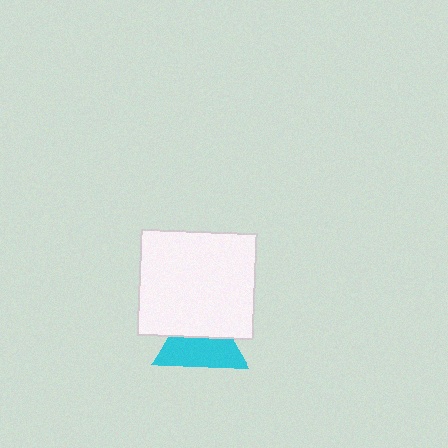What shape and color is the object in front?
The object in front is a white rectangle.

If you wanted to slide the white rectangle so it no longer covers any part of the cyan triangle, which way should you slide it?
Slide it up — that is the most direct way to separate the two shapes.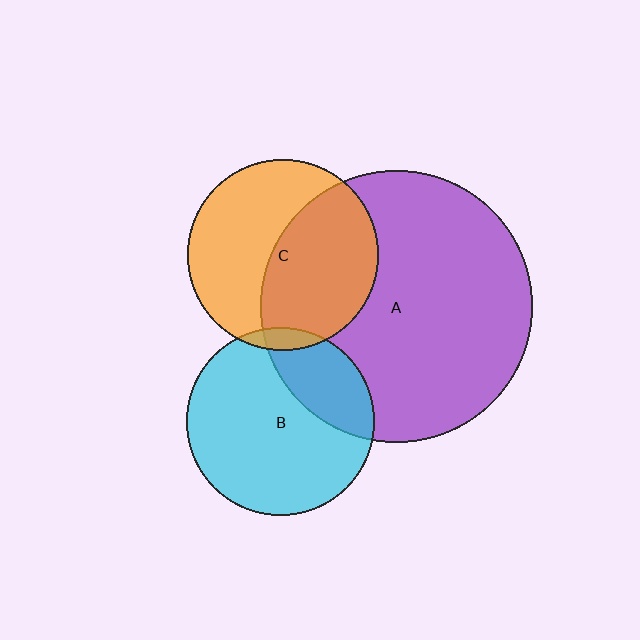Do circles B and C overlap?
Yes.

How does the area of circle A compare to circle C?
Approximately 2.0 times.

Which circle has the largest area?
Circle A (purple).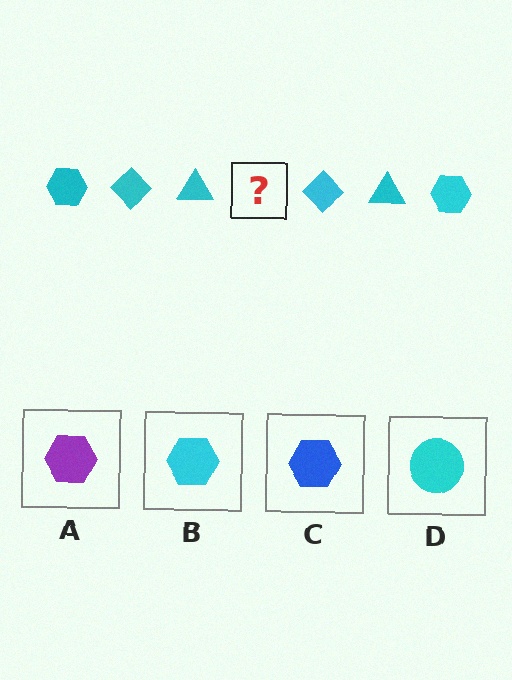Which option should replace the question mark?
Option B.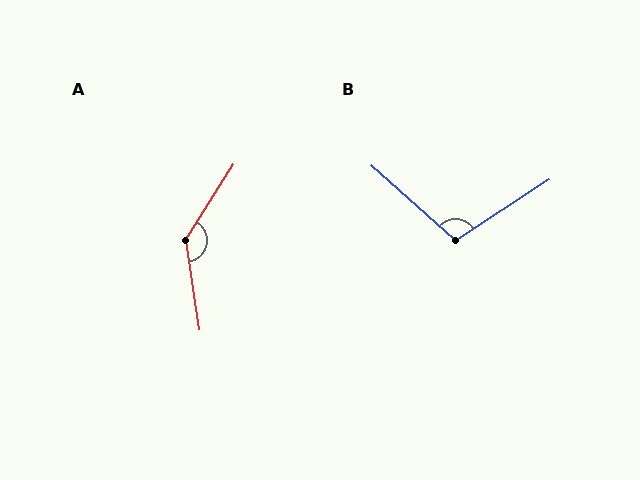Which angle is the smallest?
B, at approximately 105 degrees.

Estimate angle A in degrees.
Approximately 139 degrees.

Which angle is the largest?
A, at approximately 139 degrees.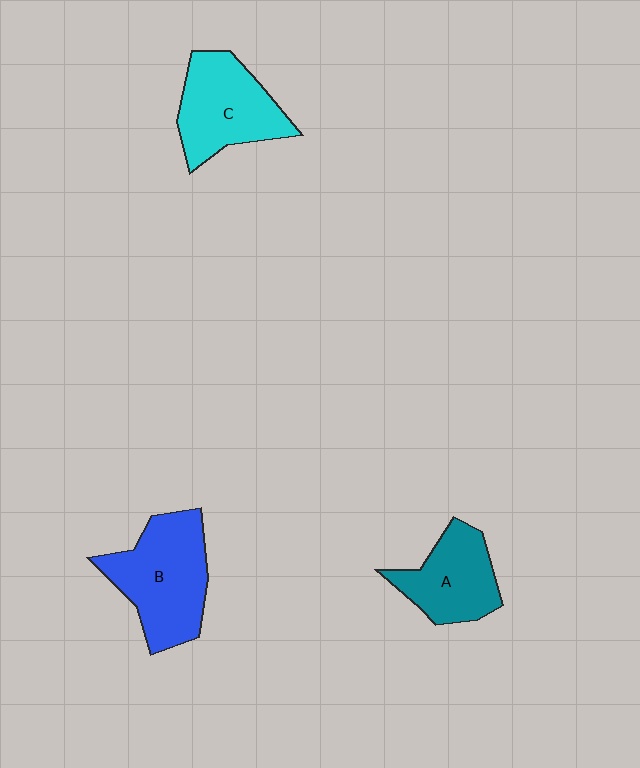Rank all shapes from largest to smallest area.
From largest to smallest: B (blue), C (cyan), A (teal).